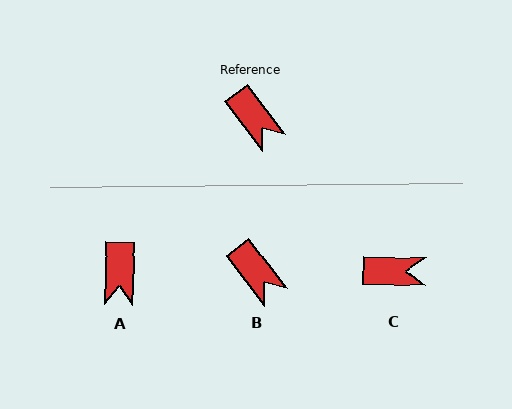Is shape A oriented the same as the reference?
No, it is off by about 40 degrees.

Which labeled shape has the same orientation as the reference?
B.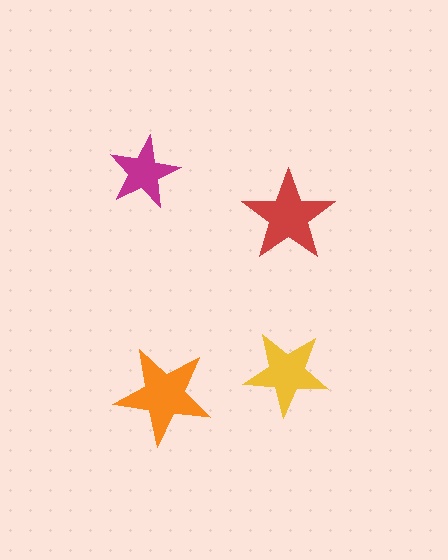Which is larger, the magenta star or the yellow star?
The yellow one.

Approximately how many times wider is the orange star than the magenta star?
About 1.5 times wider.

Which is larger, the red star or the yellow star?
The red one.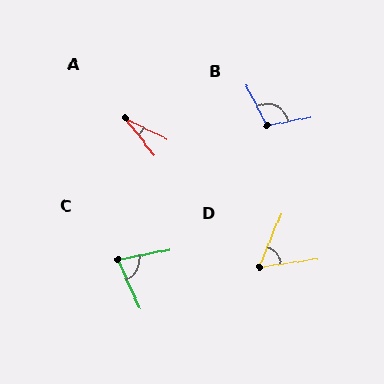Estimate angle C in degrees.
Approximately 77 degrees.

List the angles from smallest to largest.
A (26°), D (59°), C (77°), B (107°).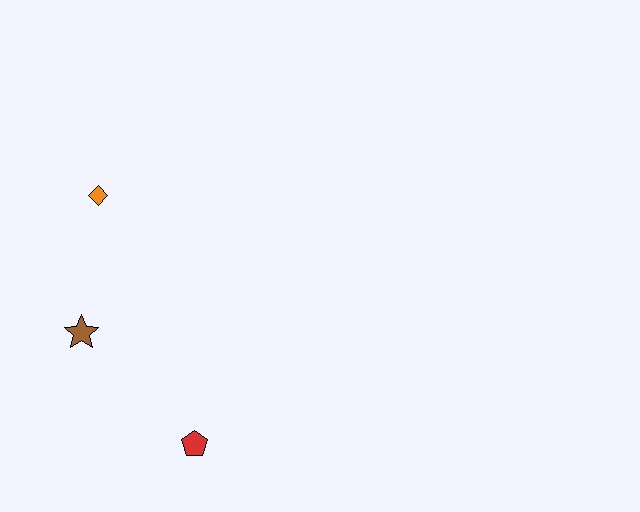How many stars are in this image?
There is 1 star.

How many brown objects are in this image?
There is 1 brown object.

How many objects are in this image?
There are 3 objects.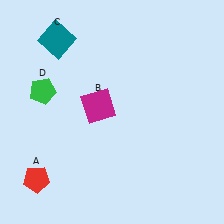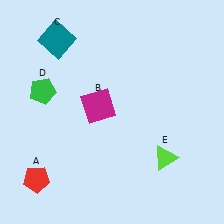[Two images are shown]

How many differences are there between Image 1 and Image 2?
There is 1 difference between the two images.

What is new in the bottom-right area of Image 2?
A lime triangle (E) was added in the bottom-right area of Image 2.